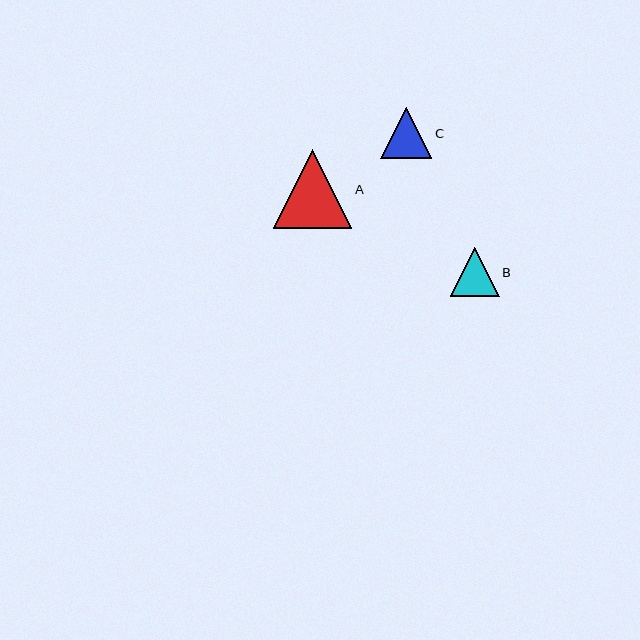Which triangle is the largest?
Triangle A is the largest with a size of approximately 79 pixels.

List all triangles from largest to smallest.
From largest to smallest: A, C, B.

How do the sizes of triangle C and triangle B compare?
Triangle C and triangle B are approximately the same size.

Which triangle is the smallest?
Triangle B is the smallest with a size of approximately 49 pixels.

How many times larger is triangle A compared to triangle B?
Triangle A is approximately 1.6 times the size of triangle B.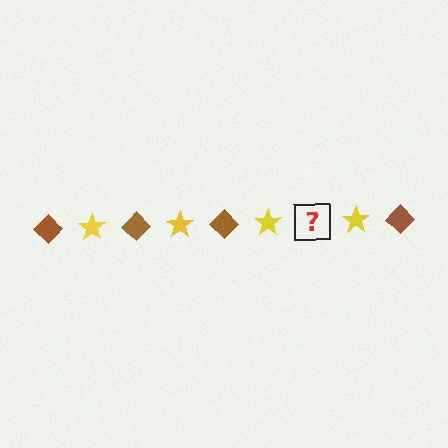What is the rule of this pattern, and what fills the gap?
The rule is that the pattern alternates between brown diamond and yellow star. The gap should be filled with a brown diamond.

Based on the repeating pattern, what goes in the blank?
The blank should be a brown diamond.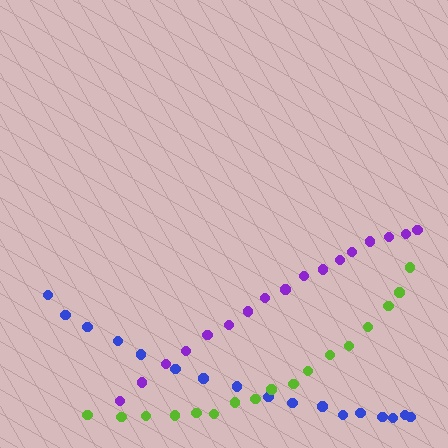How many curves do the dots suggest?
There are 3 distinct paths.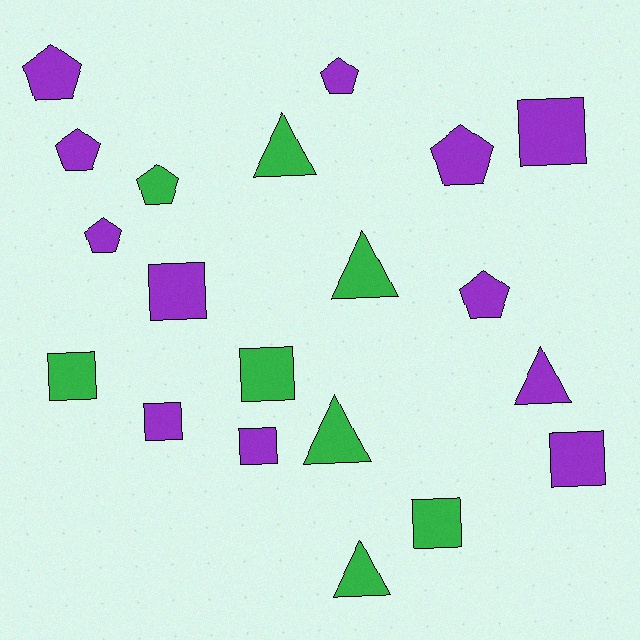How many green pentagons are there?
There is 1 green pentagon.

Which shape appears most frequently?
Square, with 8 objects.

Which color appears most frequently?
Purple, with 12 objects.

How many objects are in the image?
There are 20 objects.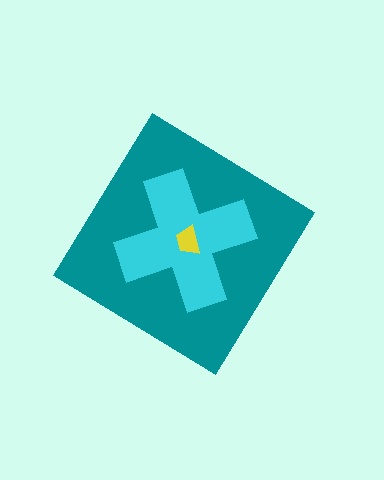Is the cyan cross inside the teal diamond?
Yes.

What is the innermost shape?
The yellow trapezoid.